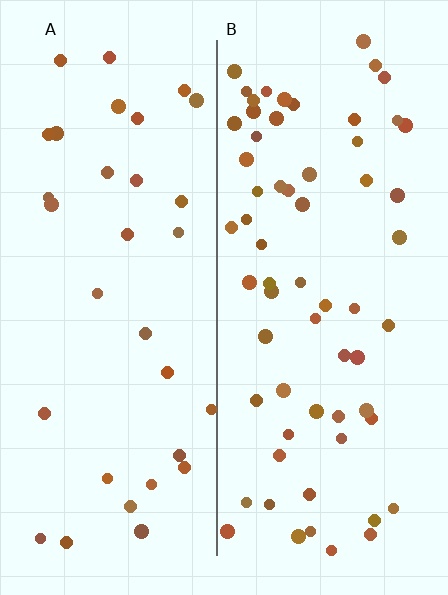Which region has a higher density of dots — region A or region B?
B (the right).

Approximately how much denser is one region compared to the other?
Approximately 2.0× — region B over region A.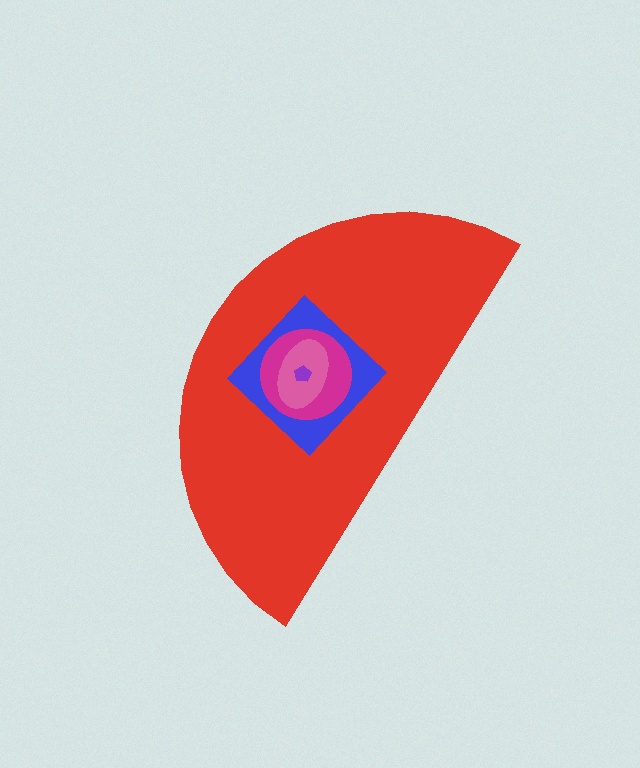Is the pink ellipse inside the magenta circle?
Yes.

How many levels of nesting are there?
5.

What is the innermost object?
The purple pentagon.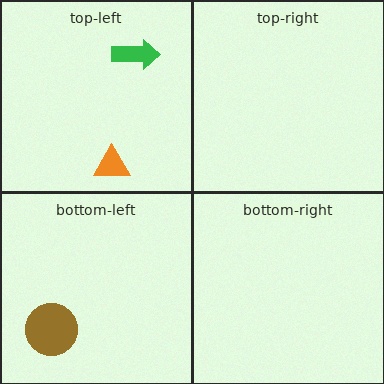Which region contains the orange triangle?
The top-left region.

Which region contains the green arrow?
The top-left region.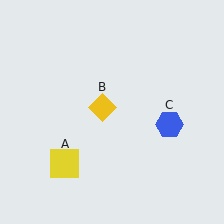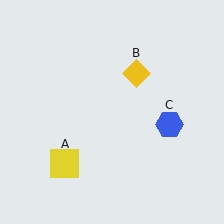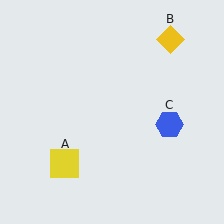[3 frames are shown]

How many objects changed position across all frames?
1 object changed position: yellow diamond (object B).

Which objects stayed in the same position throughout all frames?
Yellow square (object A) and blue hexagon (object C) remained stationary.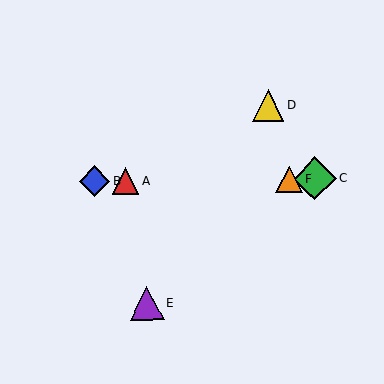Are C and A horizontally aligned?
Yes, both are at y≈179.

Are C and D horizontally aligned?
No, C is at y≈179 and D is at y≈105.